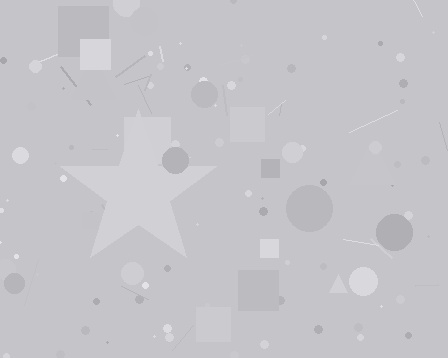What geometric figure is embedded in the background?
A star is embedded in the background.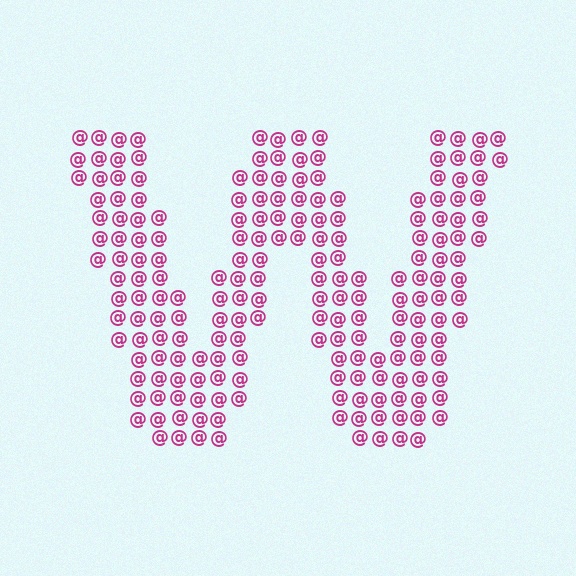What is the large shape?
The large shape is the letter W.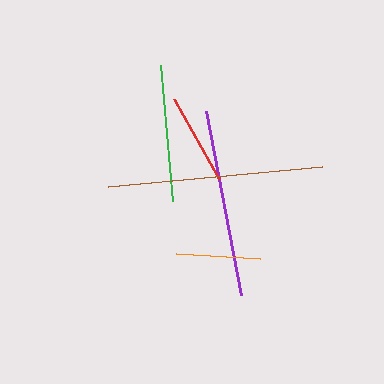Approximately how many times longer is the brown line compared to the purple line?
The brown line is approximately 1.1 times the length of the purple line.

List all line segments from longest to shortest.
From longest to shortest: brown, purple, green, red, orange.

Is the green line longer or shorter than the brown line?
The brown line is longer than the green line.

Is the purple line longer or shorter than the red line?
The purple line is longer than the red line.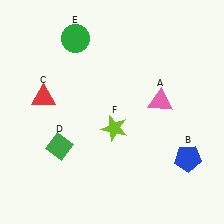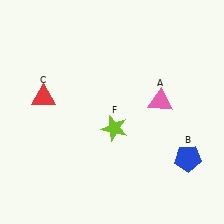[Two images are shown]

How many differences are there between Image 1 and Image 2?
There are 2 differences between the two images.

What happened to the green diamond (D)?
The green diamond (D) was removed in Image 2. It was in the bottom-left area of Image 1.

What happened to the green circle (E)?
The green circle (E) was removed in Image 2. It was in the top-left area of Image 1.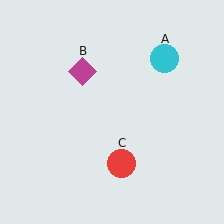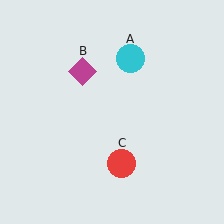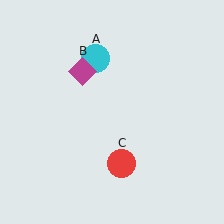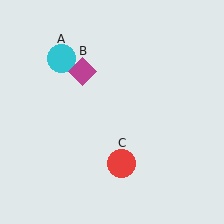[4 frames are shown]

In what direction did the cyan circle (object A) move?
The cyan circle (object A) moved left.